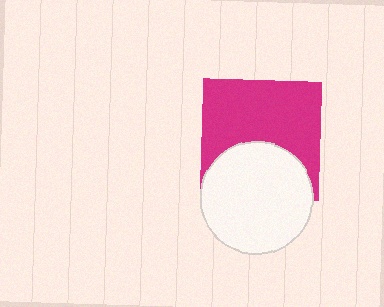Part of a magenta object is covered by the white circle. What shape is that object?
It is a square.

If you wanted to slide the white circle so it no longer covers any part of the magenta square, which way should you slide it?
Slide it down — that is the most direct way to separate the two shapes.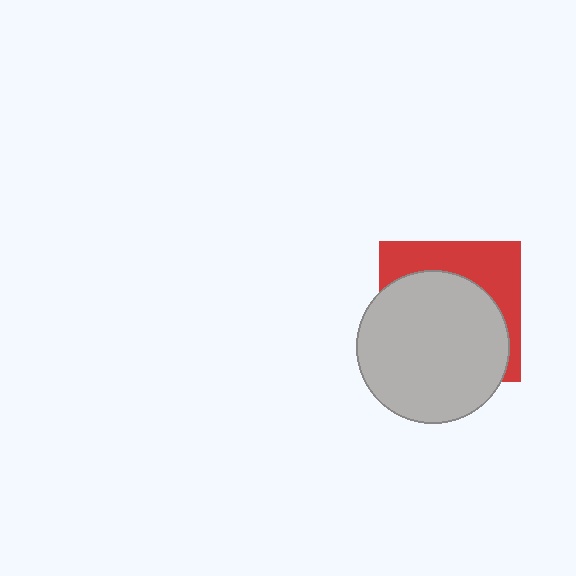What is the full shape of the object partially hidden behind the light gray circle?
The partially hidden object is a red square.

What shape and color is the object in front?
The object in front is a light gray circle.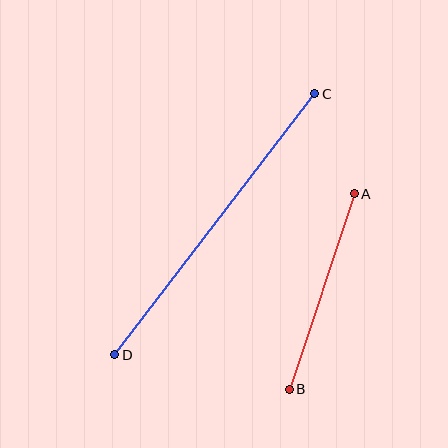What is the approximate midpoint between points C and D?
The midpoint is at approximately (215, 224) pixels.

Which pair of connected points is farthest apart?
Points C and D are farthest apart.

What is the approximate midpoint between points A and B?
The midpoint is at approximately (322, 292) pixels.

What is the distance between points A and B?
The distance is approximately 206 pixels.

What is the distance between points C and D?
The distance is approximately 329 pixels.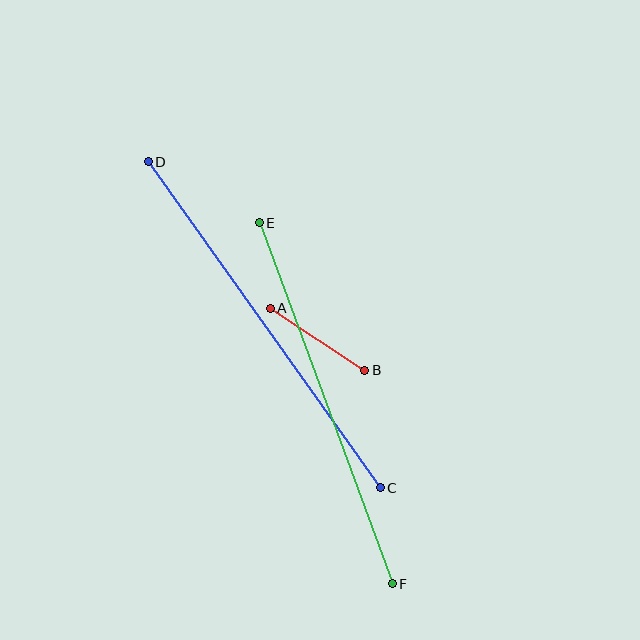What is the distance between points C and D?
The distance is approximately 400 pixels.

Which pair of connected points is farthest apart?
Points C and D are farthest apart.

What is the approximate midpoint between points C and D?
The midpoint is at approximately (264, 325) pixels.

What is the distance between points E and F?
The distance is approximately 385 pixels.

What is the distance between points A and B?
The distance is approximately 113 pixels.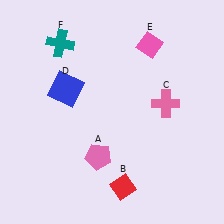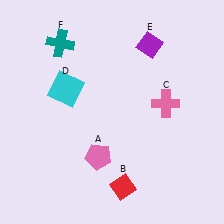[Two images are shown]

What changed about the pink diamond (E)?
In Image 1, E is pink. In Image 2, it changed to purple.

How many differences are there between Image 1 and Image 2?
There are 2 differences between the two images.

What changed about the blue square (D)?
In Image 1, D is blue. In Image 2, it changed to cyan.